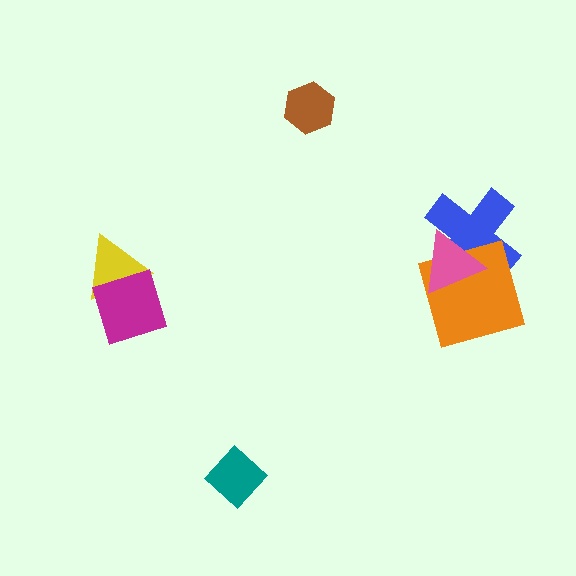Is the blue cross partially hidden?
Yes, it is partially covered by another shape.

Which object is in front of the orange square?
The pink triangle is in front of the orange square.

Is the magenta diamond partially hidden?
No, no other shape covers it.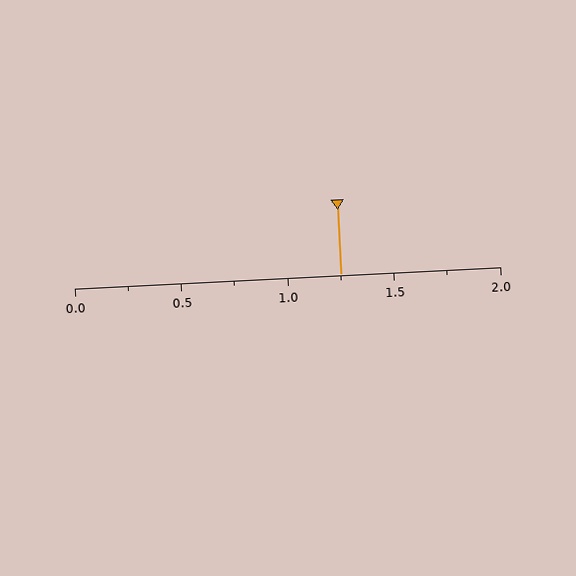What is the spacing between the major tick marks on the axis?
The major ticks are spaced 0.5 apart.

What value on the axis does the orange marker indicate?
The marker indicates approximately 1.25.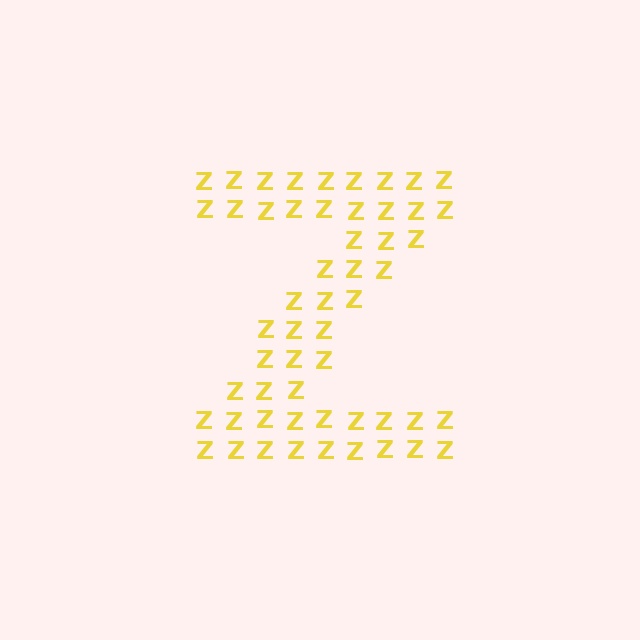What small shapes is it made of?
It is made of small letter Z's.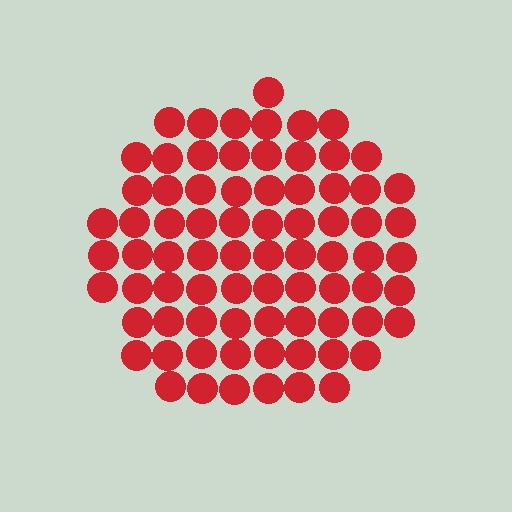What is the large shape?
The large shape is a circle.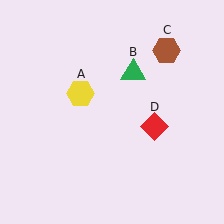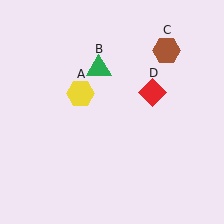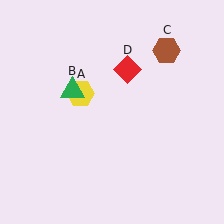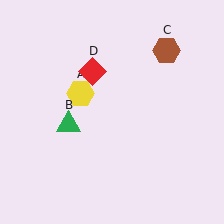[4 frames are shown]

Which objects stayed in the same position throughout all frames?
Yellow hexagon (object A) and brown hexagon (object C) remained stationary.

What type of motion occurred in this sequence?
The green triangle (object B), red diamond (object D) rotated counterclockwise around the center of the scene.